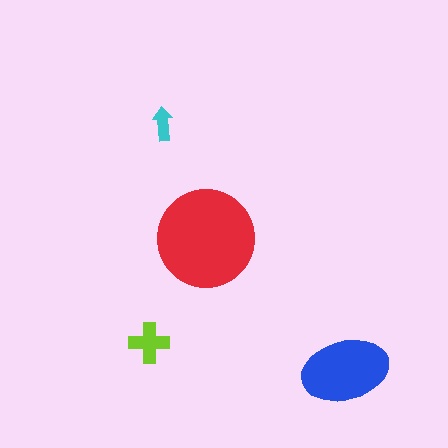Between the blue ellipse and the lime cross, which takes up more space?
The blue ellipse.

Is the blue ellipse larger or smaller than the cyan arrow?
Larger.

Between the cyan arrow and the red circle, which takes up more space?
The red circle.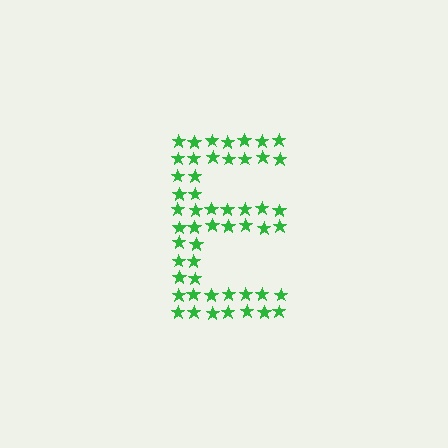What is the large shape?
The large shape is the letter E.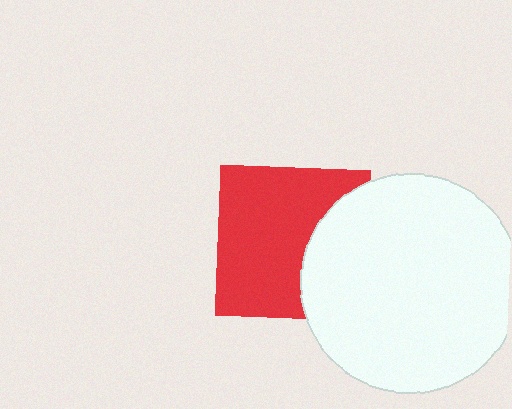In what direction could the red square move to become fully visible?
The red square could move left. That would shift it out from behind the white circle entirely.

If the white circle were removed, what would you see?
You would see the complete red square.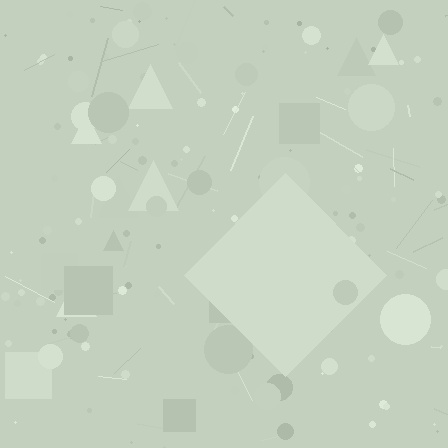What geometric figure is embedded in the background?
A diamond is embedded in the background.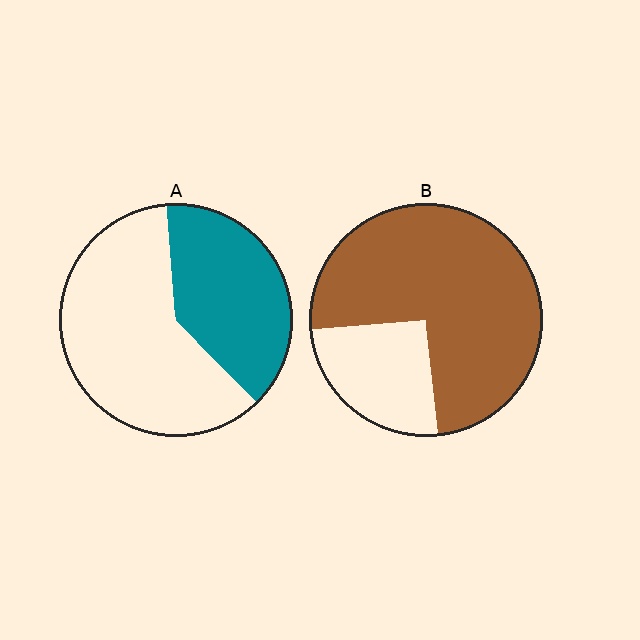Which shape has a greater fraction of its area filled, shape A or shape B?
Shape B.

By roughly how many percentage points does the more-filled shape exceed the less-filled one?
By roughly 35 percentage points (B over A).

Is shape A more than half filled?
No.